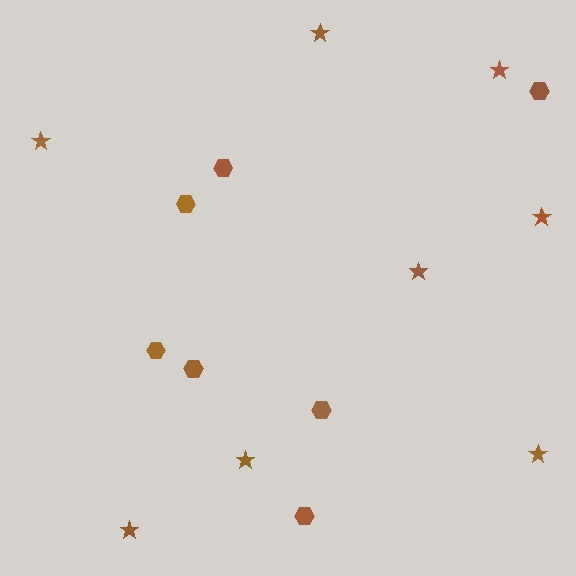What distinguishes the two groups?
There are 2 groups: one group of stars (8) and one group of hexagons (7).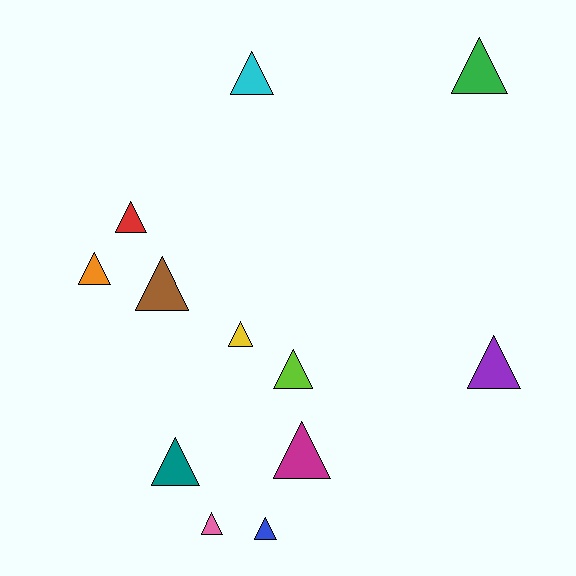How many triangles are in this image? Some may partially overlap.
There are 12 triangles.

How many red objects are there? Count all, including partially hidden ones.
There is 1 red object.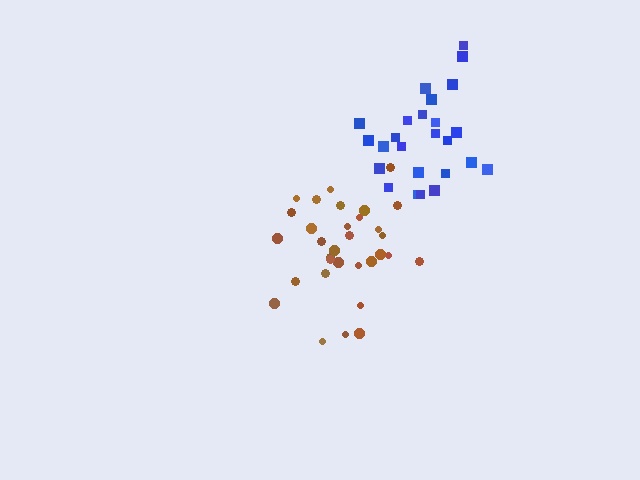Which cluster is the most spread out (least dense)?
Blue.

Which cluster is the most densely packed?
Brown.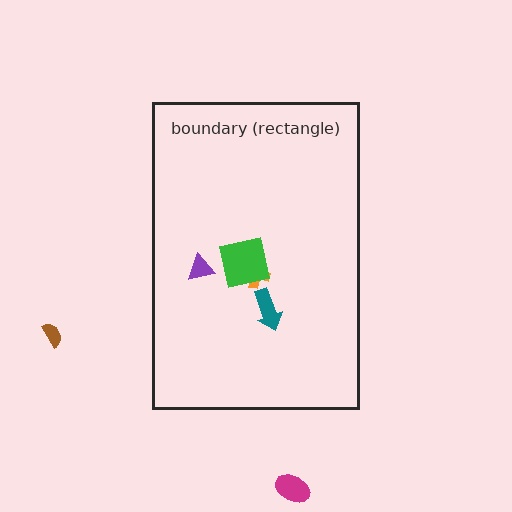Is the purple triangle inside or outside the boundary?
Inside.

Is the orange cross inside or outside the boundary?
Inside.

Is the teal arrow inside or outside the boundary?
Inside.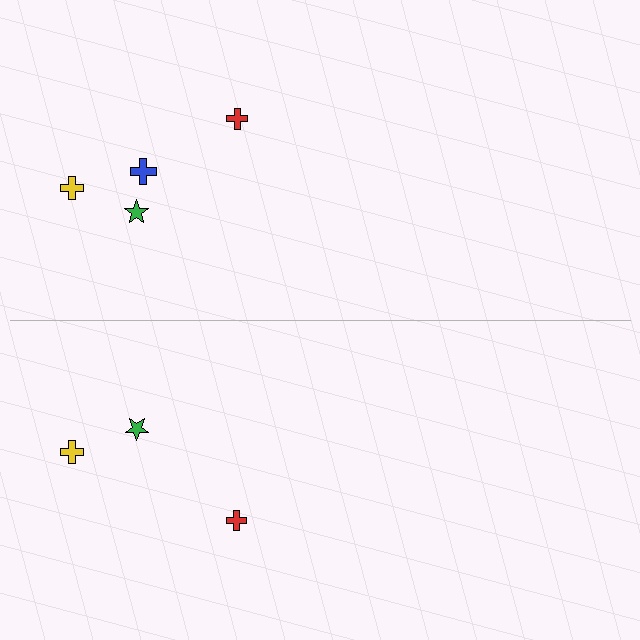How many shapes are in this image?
There are 7 shapes in this image.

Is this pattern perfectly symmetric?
No, the pattern is not perfectly symmetric. A blue cross is missing from the bottom side.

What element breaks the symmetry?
A blue cross is missing from the bottom side.